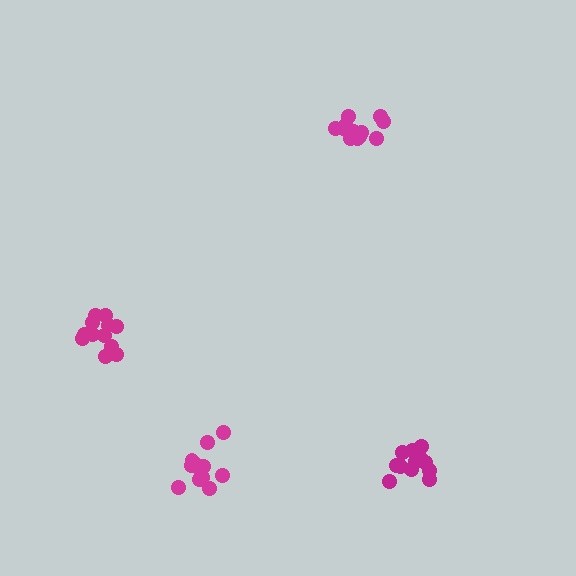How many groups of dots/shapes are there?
There are 4 groups.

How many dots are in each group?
Group 1: 14 dots, Group 2: 14 dots, Group 3: 13 dots, Group 4: 13 dots (54 total).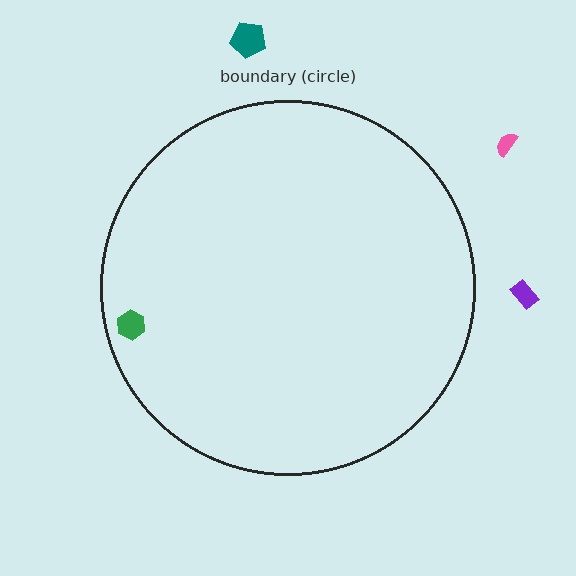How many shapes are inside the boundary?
1 inside, 3 outside.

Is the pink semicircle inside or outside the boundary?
Outside.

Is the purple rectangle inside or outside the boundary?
Outside.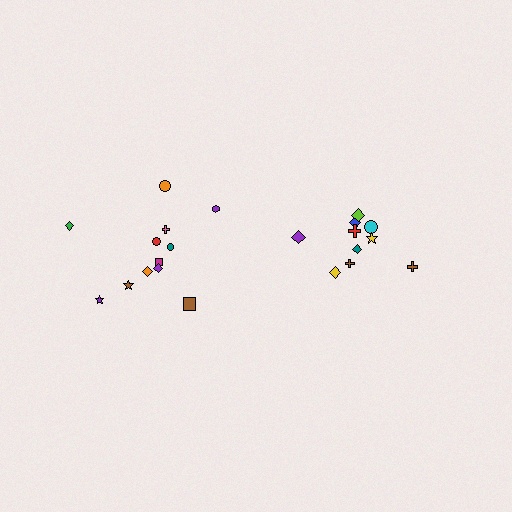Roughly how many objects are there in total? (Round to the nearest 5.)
Roughly 20 objects in total.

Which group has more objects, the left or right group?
The left group.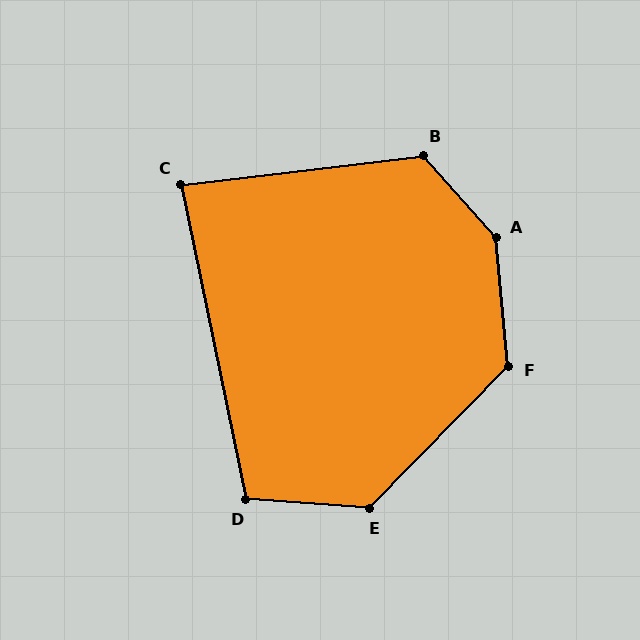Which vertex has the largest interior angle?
A, at approximately 144 degrees.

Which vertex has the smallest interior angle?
C, at approximately 85 degrees.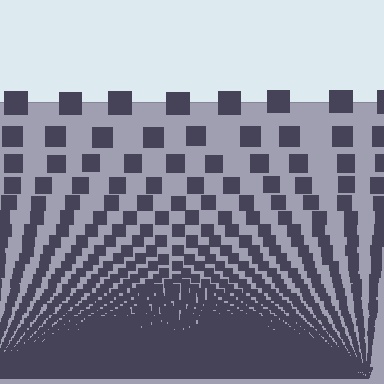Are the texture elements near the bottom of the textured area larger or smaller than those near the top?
Smaller. The gradient is inverted — elements near the bottom are smaller and denser.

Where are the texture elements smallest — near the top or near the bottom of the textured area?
Near the bottom.